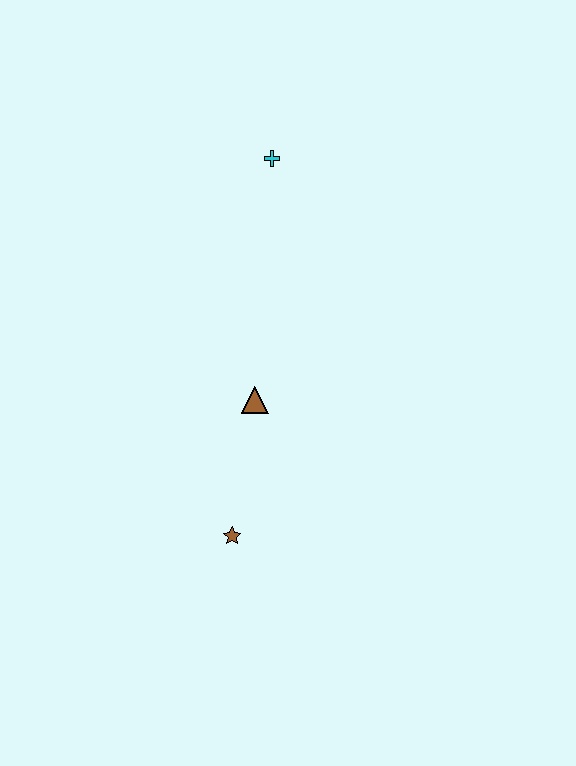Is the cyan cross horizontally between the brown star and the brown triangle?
No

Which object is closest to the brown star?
The brown triangle is closest to the brown star.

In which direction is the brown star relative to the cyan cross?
The brown star is below the cyan cross.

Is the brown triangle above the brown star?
Yes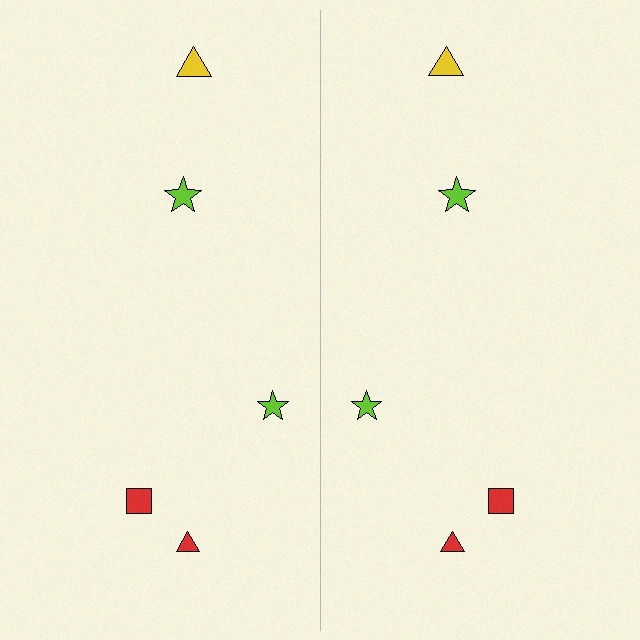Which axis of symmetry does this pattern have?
The pattern has a vertical axis of symmetry running through the center of the image.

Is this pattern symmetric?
Yes, this pattern has bilateral (reflection) symmetry.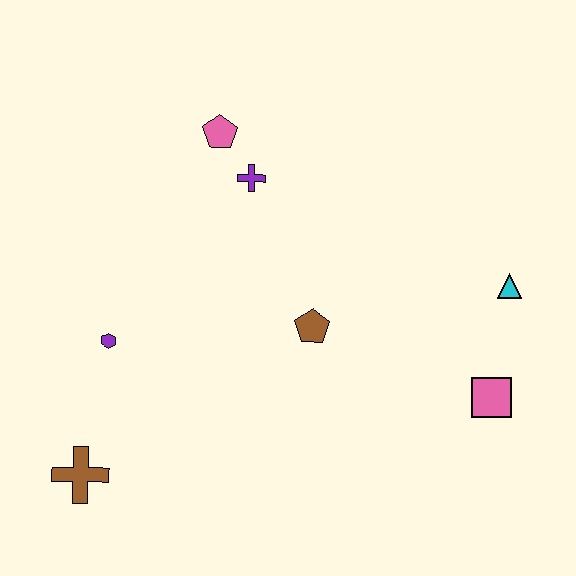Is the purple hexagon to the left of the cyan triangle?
Yes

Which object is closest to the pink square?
The cyan triangle is closest to the pink square.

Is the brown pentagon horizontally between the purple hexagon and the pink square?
Yes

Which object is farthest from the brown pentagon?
The brown cross is farthest from the brown pentagon.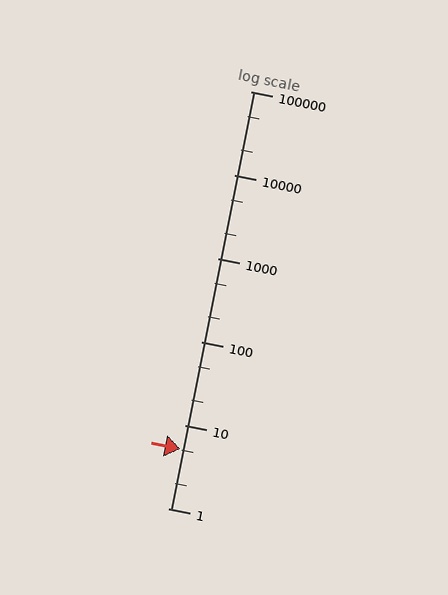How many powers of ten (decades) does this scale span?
The scale spans 5 decades, from 1 to 100000.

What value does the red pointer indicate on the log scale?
The pointer indicates approximately 5.2.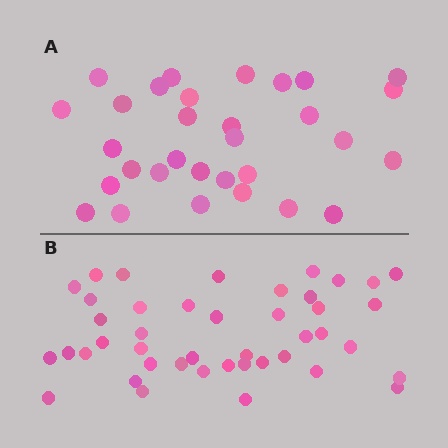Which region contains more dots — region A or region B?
Region B (the bottom region) has more dots.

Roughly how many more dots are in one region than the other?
Region B has roughly 12 or so more dots than region A.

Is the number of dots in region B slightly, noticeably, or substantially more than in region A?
Region B has noticeably more, but not dramatically so. The ratio is roughly 1.4 to 1.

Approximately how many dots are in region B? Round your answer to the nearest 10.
About 40 dots. (The exact count is 43, which rounds to 40.)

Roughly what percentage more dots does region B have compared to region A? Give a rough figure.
About 40% more.